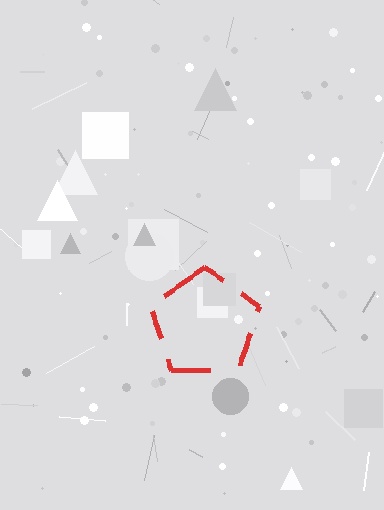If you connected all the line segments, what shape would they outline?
They would outline a pentagon.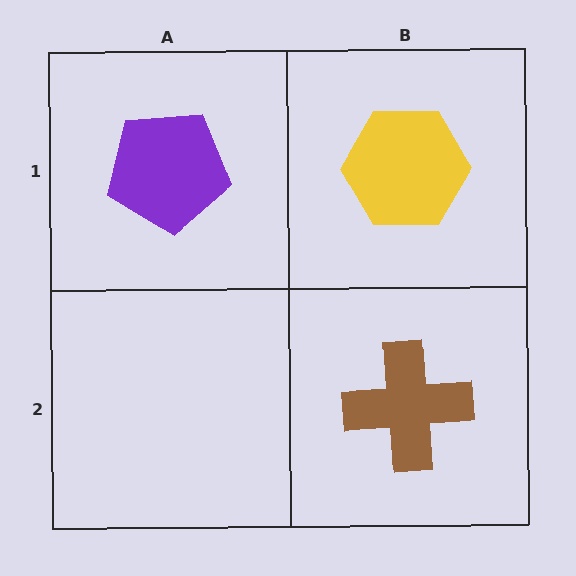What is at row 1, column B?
A yellow hexagon.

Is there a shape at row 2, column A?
No, that cell is empty.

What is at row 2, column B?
A brown cross.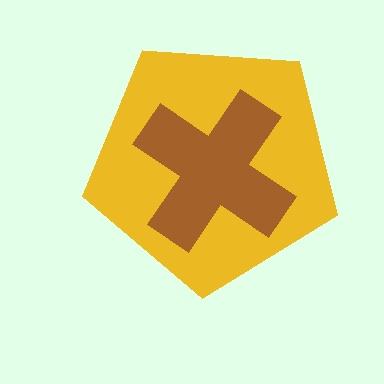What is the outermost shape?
The yellow pentagon.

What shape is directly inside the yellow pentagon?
The brown cross.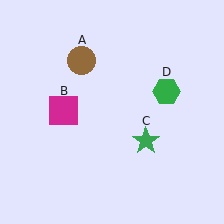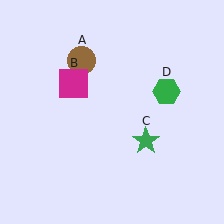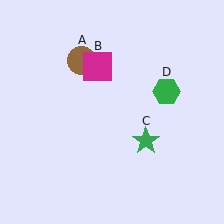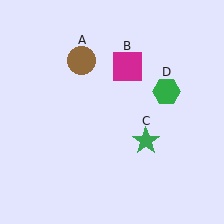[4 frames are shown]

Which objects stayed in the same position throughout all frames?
Brown circle (object A) and green star (object C) and green hexagon (object D) remained stationary.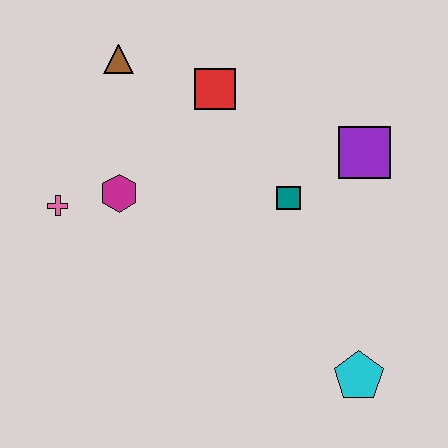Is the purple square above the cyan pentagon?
Yes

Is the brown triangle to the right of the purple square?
No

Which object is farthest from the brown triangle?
The cyan pentagon is farthest from the brown triangle.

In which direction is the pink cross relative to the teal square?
The pink cross is to the left of the teal square.